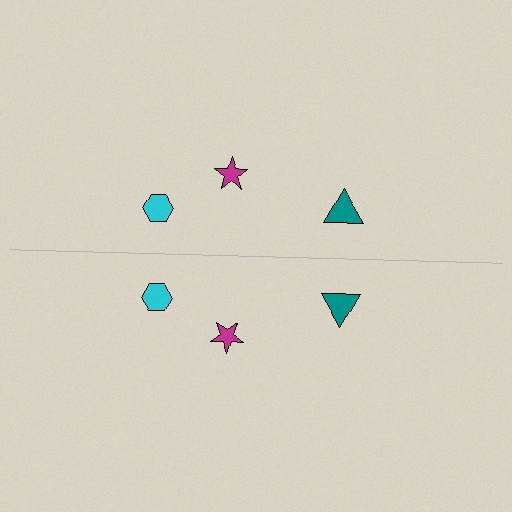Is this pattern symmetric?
Yes, this pattern has bilateral (reflection) symmetry.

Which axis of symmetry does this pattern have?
The pattern has a horizontal axis of symmetry running through the center of the image.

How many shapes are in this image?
There are 6 shapes in this image.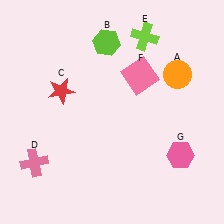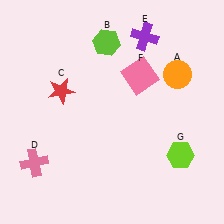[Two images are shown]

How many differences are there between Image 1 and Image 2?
There are 2 differences between the two images.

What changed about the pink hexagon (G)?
In Image 1, G is pink. In Image 2, it changed to lime.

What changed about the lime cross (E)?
In Image 1, E is lime. In Image 2, it changed to purple.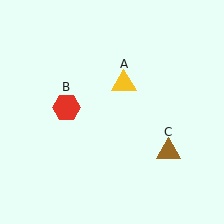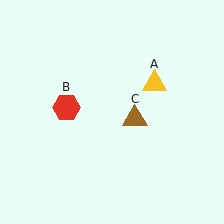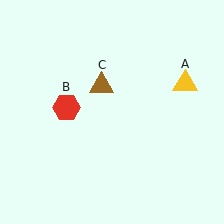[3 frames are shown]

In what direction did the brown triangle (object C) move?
The brown triangle (object C) moved up and to the left.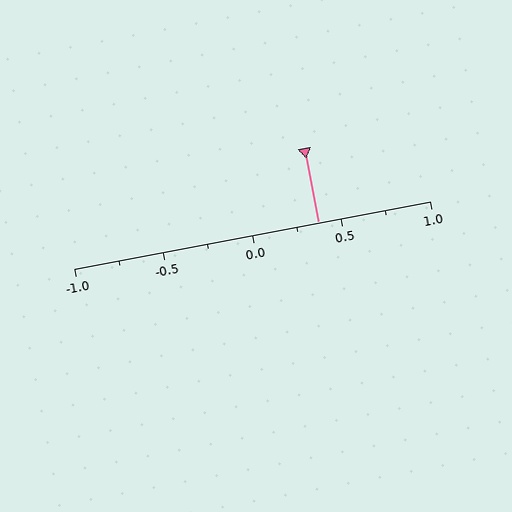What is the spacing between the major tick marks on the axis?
The major ticks are spaced 0.5 apart.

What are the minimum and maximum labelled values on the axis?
The axis runs from -1.0 to 1.0.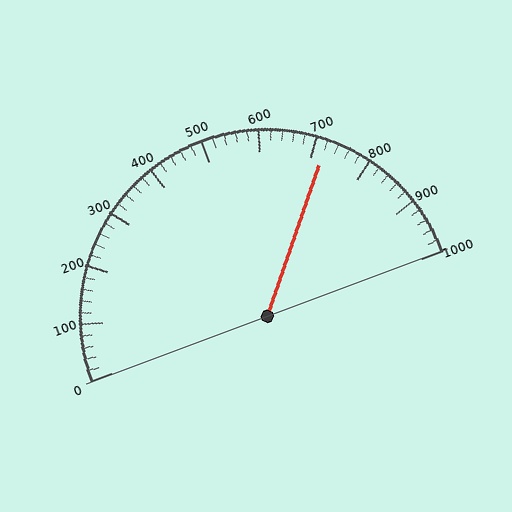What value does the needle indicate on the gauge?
The needle indicates approximately 720.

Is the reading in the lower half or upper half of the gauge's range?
The reading is in the upper half of the range (0 to 1000).